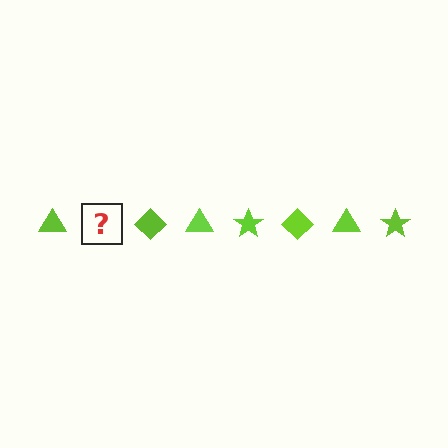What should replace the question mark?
The question mark should be replaced with a lime star.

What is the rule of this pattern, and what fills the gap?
The rule is that the pattern cycles through triangle, star, diamond shapes in lime. The gap should be filled with a lime star.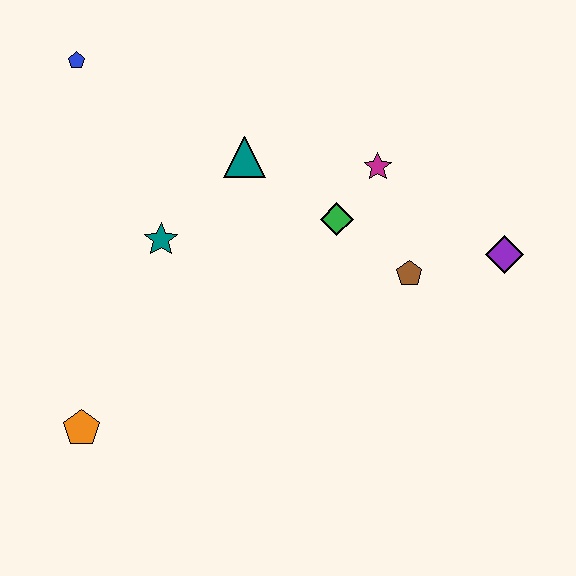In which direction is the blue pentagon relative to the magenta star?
The blue pentagon is to the left of the magenta star.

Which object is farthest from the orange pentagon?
The purple diamond is farthest from the orange pentagon.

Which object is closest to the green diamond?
The magenta star is closest to the green diamond.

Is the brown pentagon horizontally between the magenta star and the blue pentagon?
No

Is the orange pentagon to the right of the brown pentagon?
No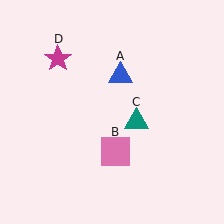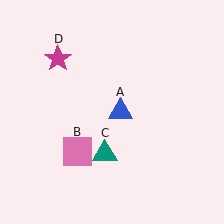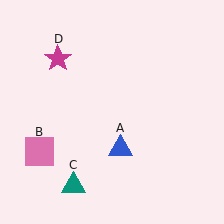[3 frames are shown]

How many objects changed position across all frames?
3 objects changed position: blue triangle (object A), pink square (object B), teal triangle (object C).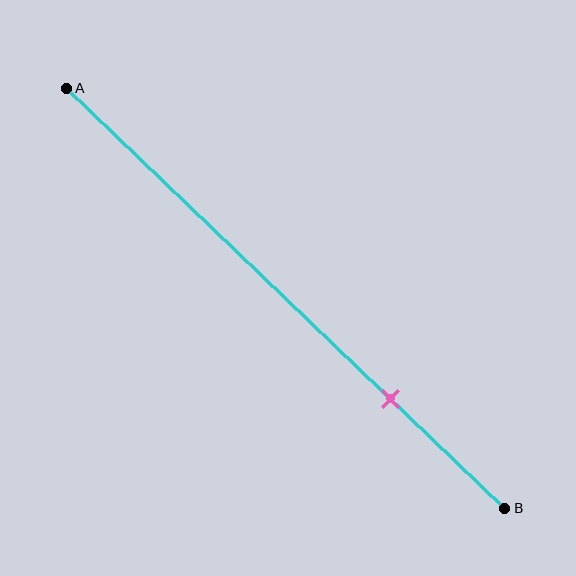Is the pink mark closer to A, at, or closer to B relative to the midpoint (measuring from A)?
The pink mark is closer to point B than the midpoint of segment AB.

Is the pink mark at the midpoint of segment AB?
No, the mark is at about 75% from A, not at the 50% midpoint.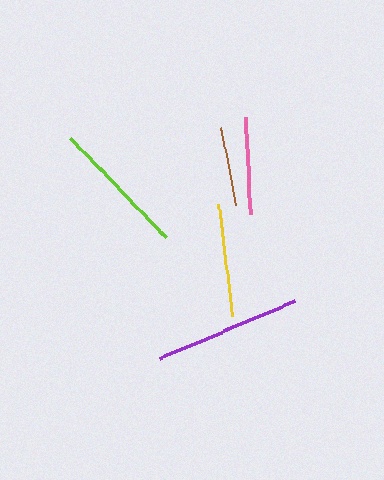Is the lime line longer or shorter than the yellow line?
The lime line is longer than the yellow line.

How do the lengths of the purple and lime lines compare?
The purple and lime lines are approximately the same length.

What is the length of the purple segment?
The purple segment is approximately 147 pixels long.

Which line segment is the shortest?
The brown line is the shortest at approximately 79 pixels.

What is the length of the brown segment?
The brown segment is approximately 79 pixels long.